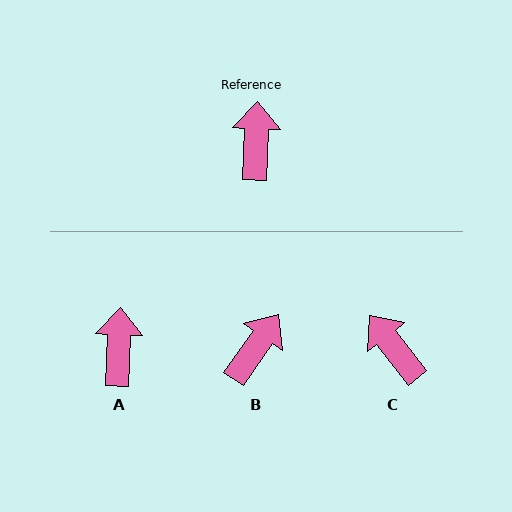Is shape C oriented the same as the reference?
No, it is off by about 40 degrees.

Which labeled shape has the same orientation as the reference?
A.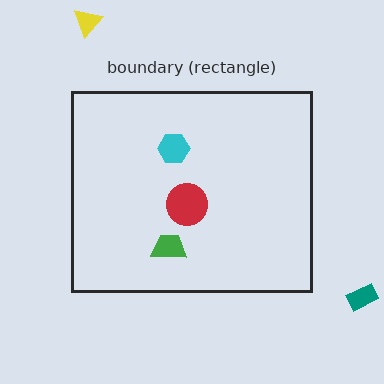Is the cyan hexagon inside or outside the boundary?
Inside.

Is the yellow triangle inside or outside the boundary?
Outside.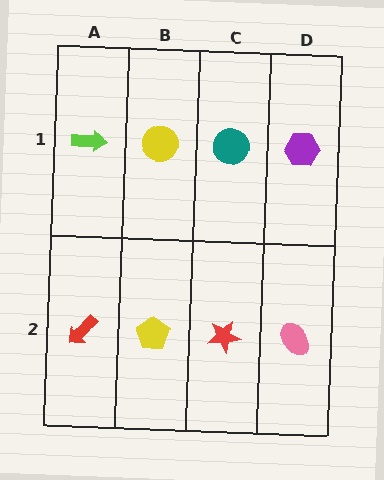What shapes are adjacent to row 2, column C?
A teal circle (row 1, column C), a yellow pentagon (row 2, column B), a pink ellipse (row 2, column D).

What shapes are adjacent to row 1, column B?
A yellow pentagon (row 2, column B), a lime arrow (row 1, column A), a teal circle (row 1, column C).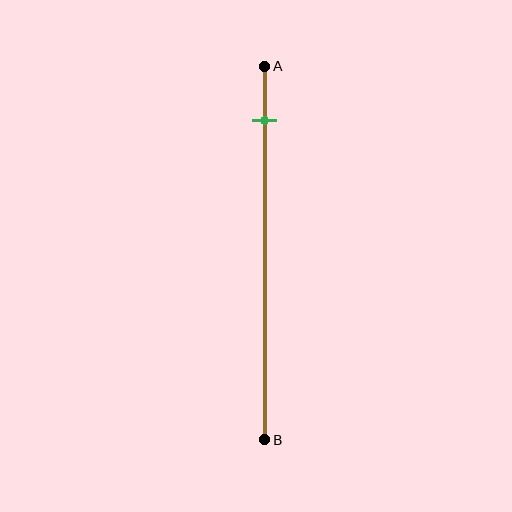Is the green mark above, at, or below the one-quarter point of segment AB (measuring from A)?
The green mark is above the one-quarter point of segment AB.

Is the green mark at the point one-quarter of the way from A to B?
No, the mark is at about 15% from A, not at the 25% one-quarter point.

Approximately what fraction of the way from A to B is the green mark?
The green mark is approximately 15% of the way from A to B.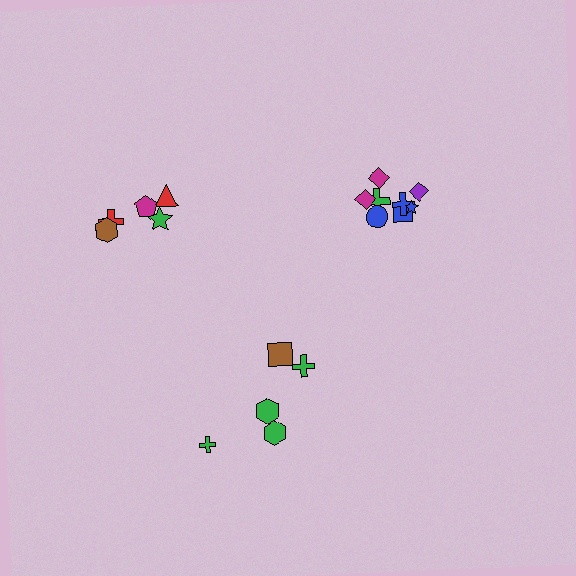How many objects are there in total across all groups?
There are 18 objects.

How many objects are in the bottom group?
There are 5 objects.